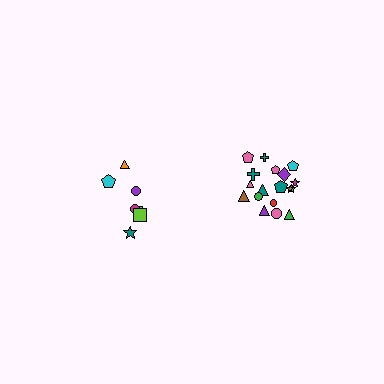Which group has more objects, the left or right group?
The right group.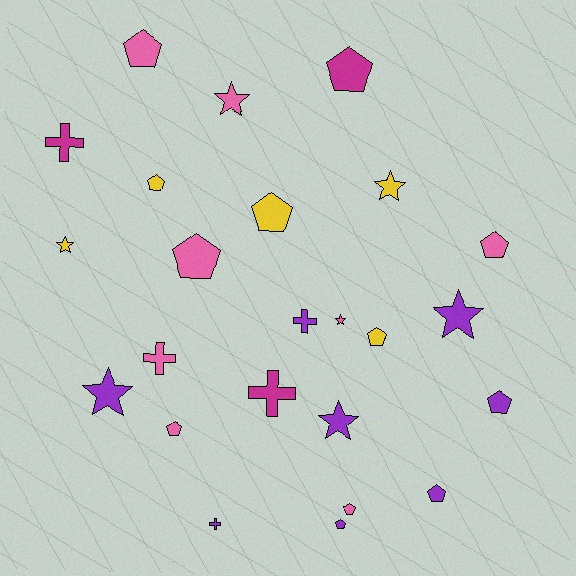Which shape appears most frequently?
Pentagon, with 12 objects.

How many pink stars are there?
There are 2 pink stars.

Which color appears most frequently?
Pink, with 8 objects.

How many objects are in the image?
There are 24 objects.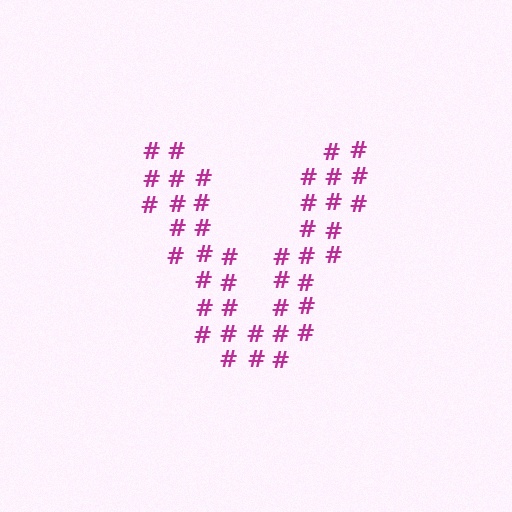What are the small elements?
The small elements are hash symbols.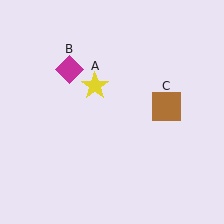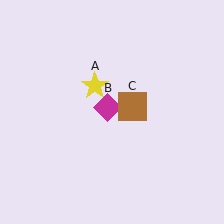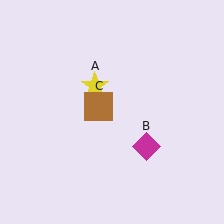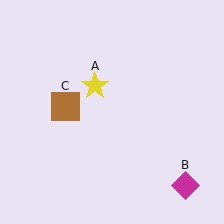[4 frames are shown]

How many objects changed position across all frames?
2 objects changed position: magenta diamond (object B), brown square (object C).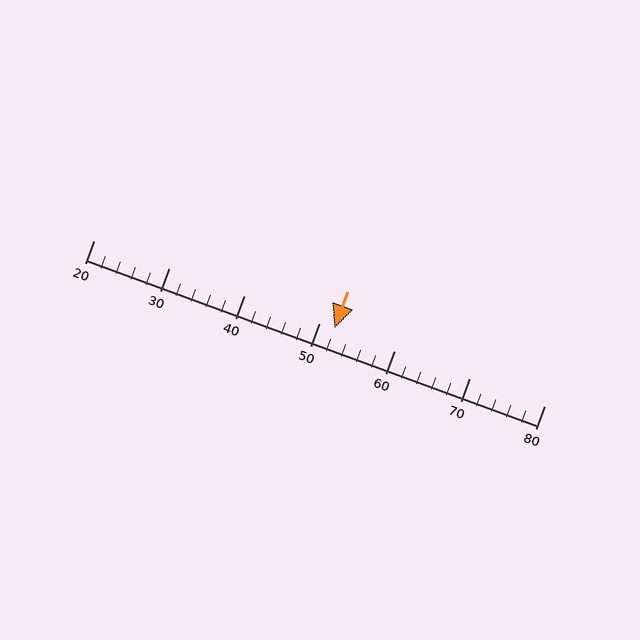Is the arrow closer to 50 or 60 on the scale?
The arrow is closer to 50.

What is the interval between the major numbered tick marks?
The major tick marks are spaced 10 units apart.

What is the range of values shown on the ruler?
The ruler shows values from 20 to 80.